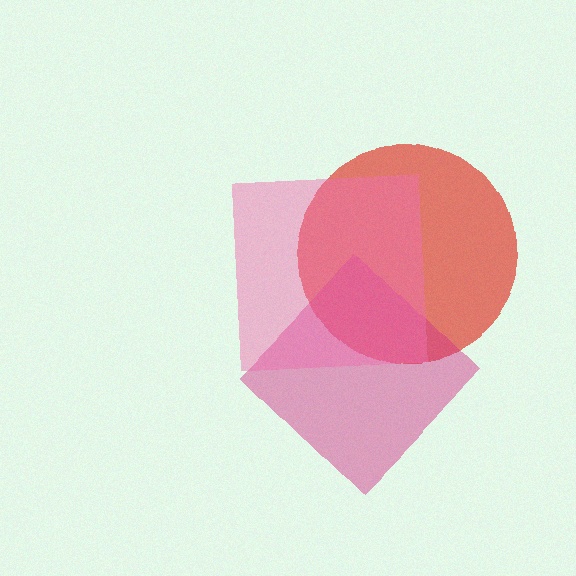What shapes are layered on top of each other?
The layered shapes are: a red circle, a magenta diamond, a pink square.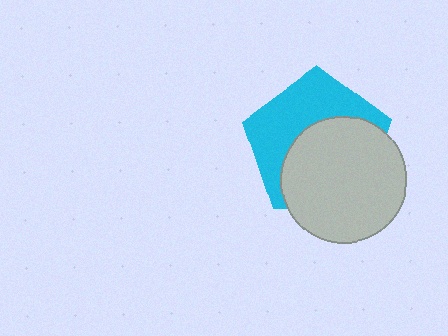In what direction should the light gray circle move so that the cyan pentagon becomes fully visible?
The light gray circle should move down. That is the shortest direction to clear the overlap and leave the cyan pentagon fully visible.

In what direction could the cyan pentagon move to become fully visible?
The cyan pentagon could move up. That would shift it out from behind the light gray circle entirely.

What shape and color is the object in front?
The object in front is a light gray circle.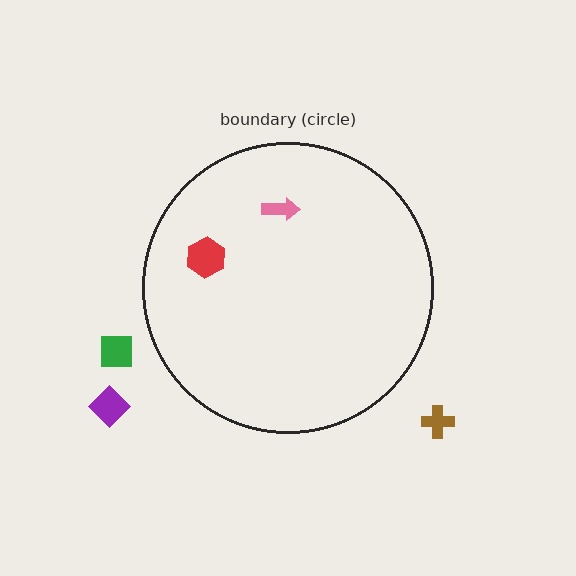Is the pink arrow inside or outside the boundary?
Inside.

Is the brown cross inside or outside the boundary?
Outside.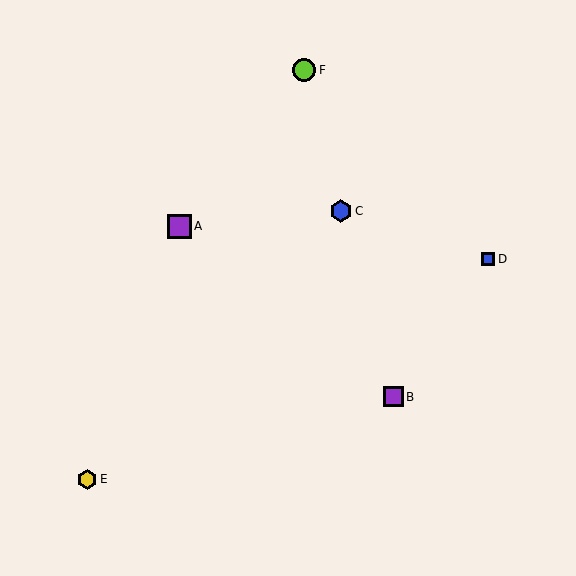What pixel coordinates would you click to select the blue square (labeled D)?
Click at (488, 259) to select the blue square D.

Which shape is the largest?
The purple square (labeled A) is the largest.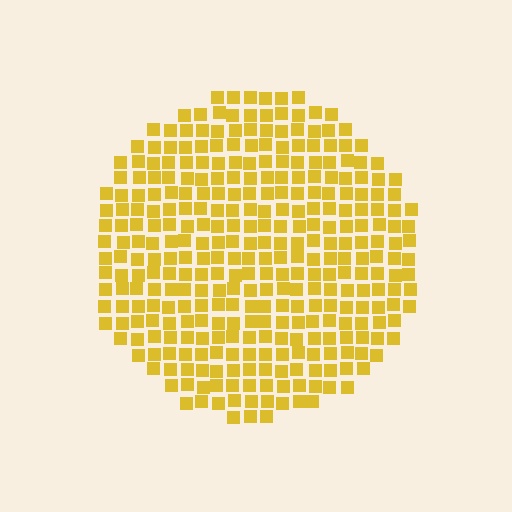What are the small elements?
The small elements are squares.